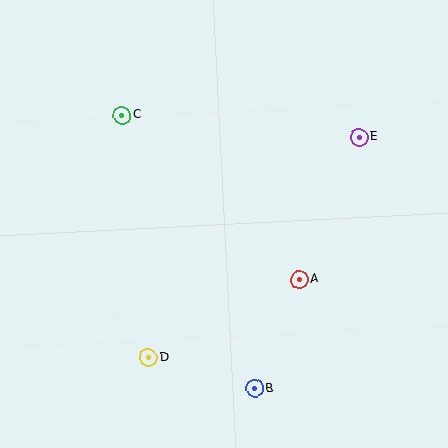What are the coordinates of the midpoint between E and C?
The midpoint between E and C is at (240, 126).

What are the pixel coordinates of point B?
Point B is at (255, 388).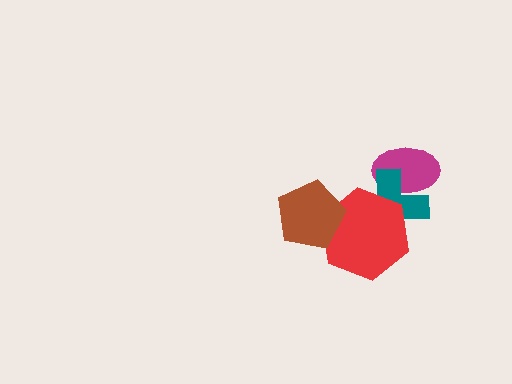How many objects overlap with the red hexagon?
2 objects overlap with the red hexagon.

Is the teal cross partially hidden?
Yes, it is partially covered by another shape.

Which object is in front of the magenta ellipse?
The teal cross is in front of the magenta ellipse.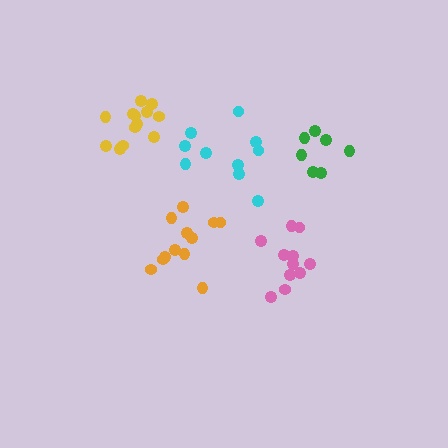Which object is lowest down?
The pink cluster is bottommost.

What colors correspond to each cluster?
The clusters are colored: cyan, yellow, pink, orange, green.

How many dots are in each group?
Group 1: 11 dots, Group 2: 13 dots, Group 3: 11 dots, Group 4: 12 dots, Group 5: 7 dots (54 total).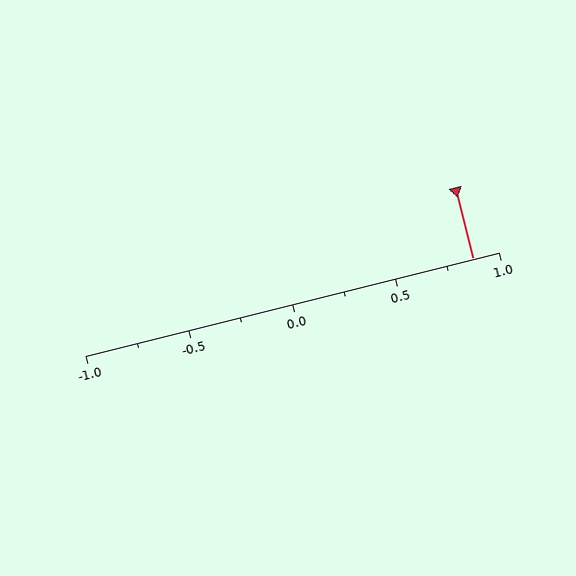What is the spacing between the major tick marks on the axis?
The major ticks are spaced 0.5 apart.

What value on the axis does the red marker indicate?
The marker indicates approximately 0.88.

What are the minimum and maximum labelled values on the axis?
The axis runs from -1.0 to 1.0.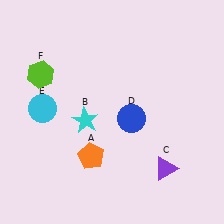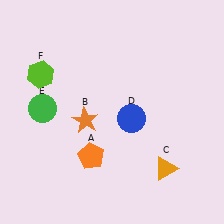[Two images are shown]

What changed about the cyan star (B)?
In Image 1, B is cyan. In Image 2, it changed to orange.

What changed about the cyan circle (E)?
In Image 1, E is cyan. In Image 2, it changed to green.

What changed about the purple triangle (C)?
In Image 1, C is purple. In Image 2, it changed to orange.